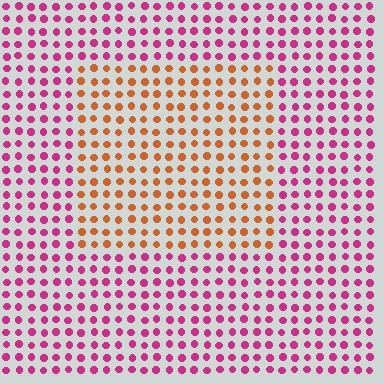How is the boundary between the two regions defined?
The boundary is defined purely by a slight shift in hue (about 55 degrees). Spacing, size, and orientation are identical on both sides.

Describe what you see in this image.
The image is filled with small magenta elements in a uniform arrangement. A rectangle-shaped region is visible where the elements are tinted to a slightly different hue, forming a subtle color boundary.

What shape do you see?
I see a rectangle.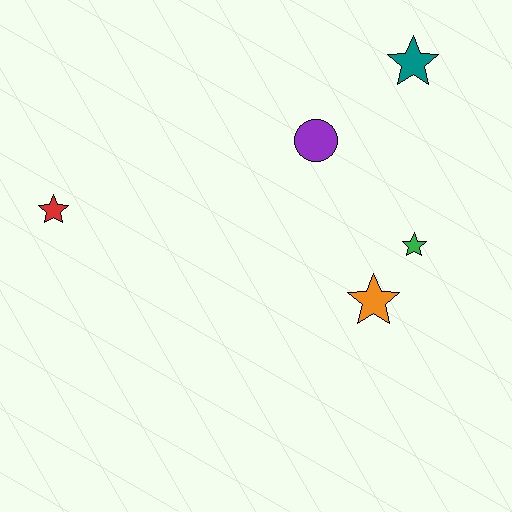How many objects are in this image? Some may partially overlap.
There are 5 objects.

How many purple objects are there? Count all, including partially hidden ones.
There is 1 purple object.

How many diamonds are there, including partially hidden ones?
There are no diamonds.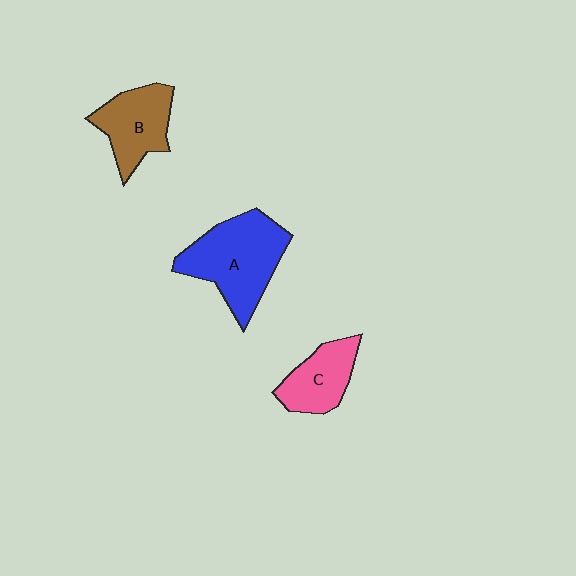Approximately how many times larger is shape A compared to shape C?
Approximately 1.7 times.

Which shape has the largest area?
Shape A (blue).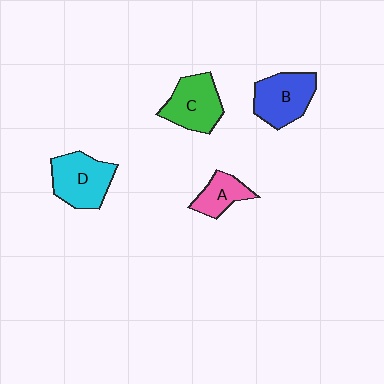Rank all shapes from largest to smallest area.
From largest to smallest: D (cyan), B (blue), C (green), A (pink).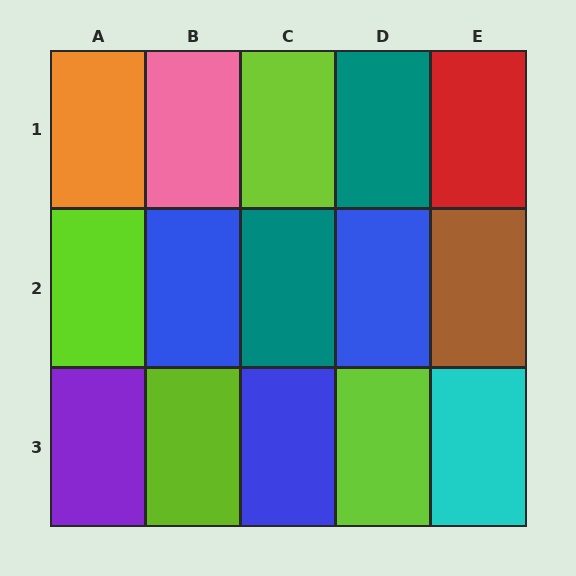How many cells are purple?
1 cell is purple.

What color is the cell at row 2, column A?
Lime.